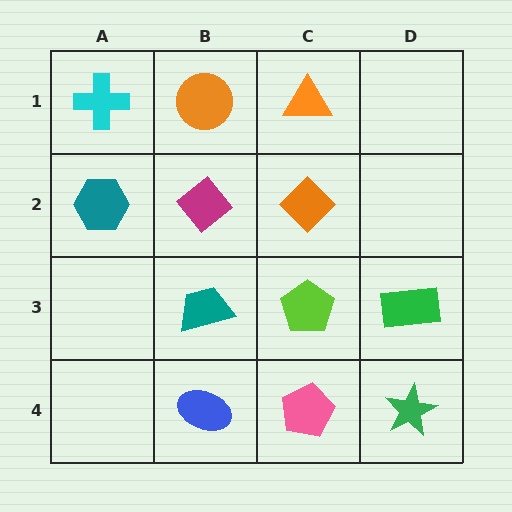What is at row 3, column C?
A lime pentagon.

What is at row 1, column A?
A cyan cross.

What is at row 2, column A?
A teal hexagon.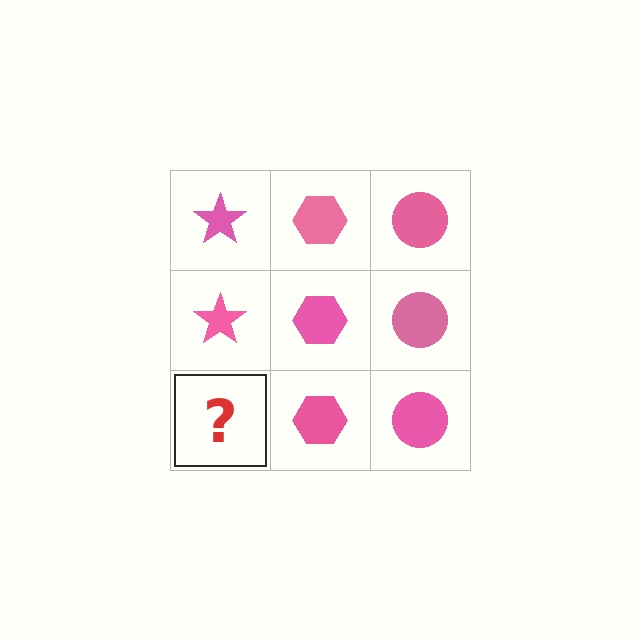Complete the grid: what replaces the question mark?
The question mark should be replaced with a pink star.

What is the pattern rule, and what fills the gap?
The rule is that each column has a consistent shape. The gap should be filled with a pink star.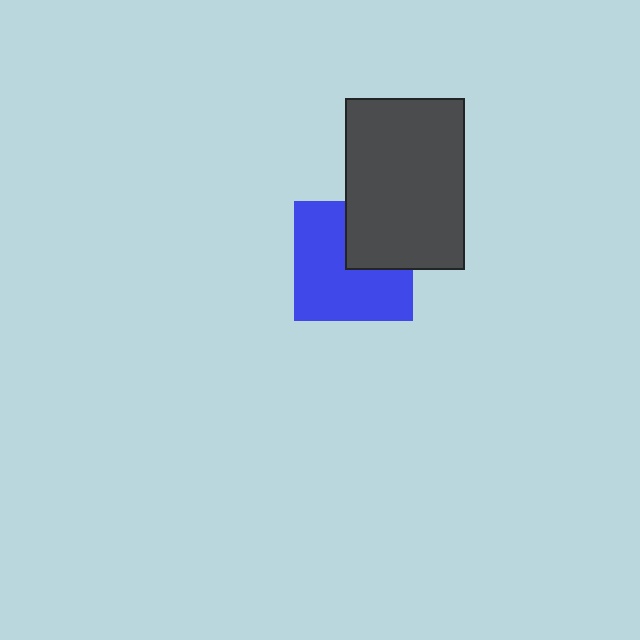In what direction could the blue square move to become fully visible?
The blue square could move toward the lower-left. That would shift it out from behind the dark gray rectangle entirely.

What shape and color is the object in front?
The object in front is a dark gray rectangle.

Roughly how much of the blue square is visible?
Most of it is visible (roughly 68%).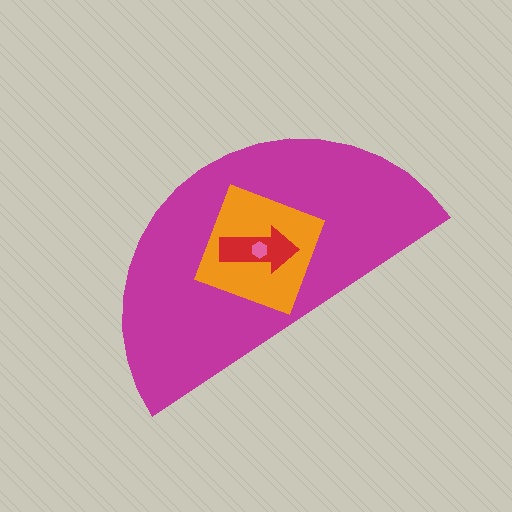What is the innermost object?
The pink hexagon.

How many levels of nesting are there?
4.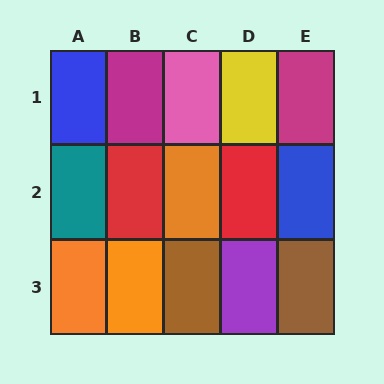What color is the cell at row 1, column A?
Blue.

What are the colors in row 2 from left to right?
Teal, red, orange, red, blue.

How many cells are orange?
3 cells are orange.